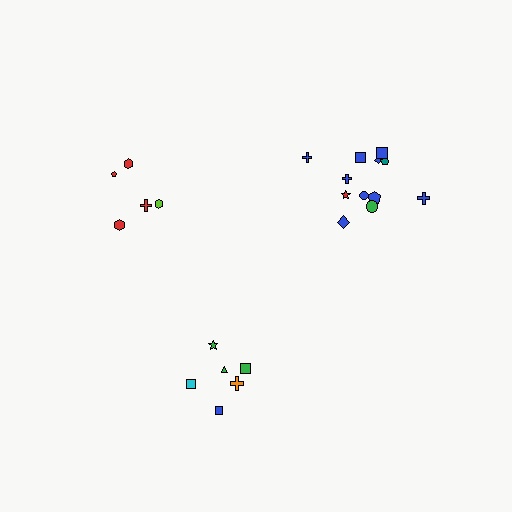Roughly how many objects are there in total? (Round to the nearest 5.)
Roughly 25 objects in total.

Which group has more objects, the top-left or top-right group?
The top-right group.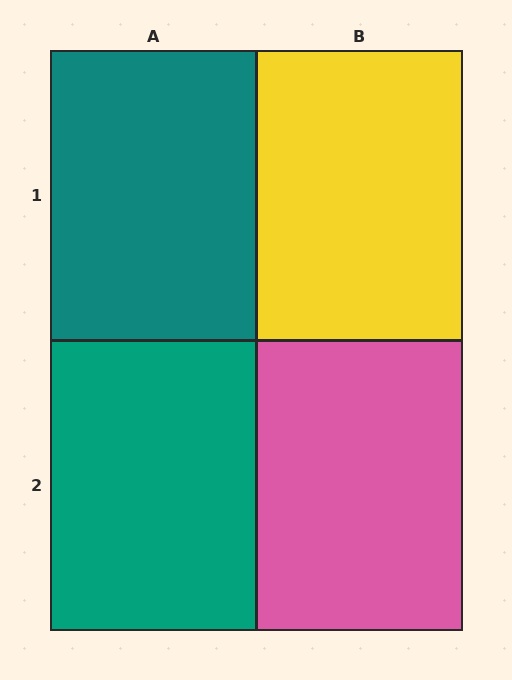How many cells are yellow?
1 cell is yellow.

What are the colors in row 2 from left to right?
Teal, pink.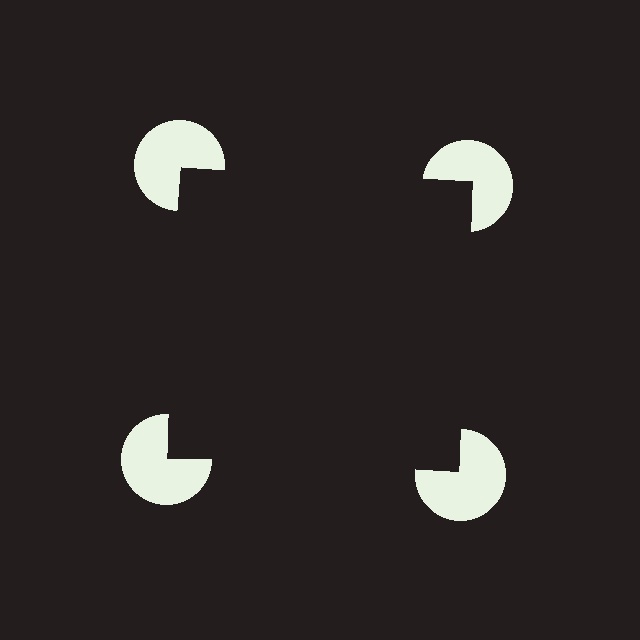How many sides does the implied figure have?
4 sides.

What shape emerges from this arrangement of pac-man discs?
An illusory square — its edges are inferred from the aligned wedge cuts in the pac-man discs, not physically drawn.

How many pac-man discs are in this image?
There are 4 — one at each vertex of the illusory square.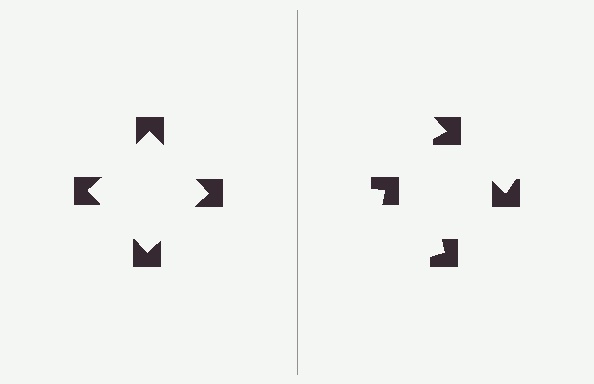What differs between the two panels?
The notched squares are positioned identically on both sides; only the wedge orientations differ. On the left they align to a square; on the right they are misaligned.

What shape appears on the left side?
An illusory square.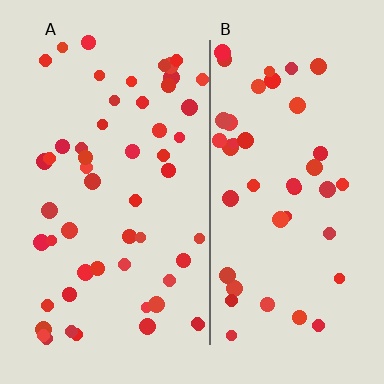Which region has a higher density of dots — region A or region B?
A (the left).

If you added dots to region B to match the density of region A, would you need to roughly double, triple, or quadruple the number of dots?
Approximately double.